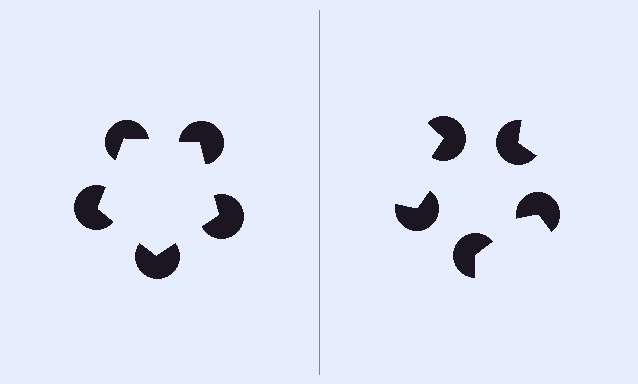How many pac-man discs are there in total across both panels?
10 — 5 on each side.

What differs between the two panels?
The pac-man discs are positioned identically on both sides; only the wedge orientations differ. On the left they align to a pentagon; on the right they are misaligned.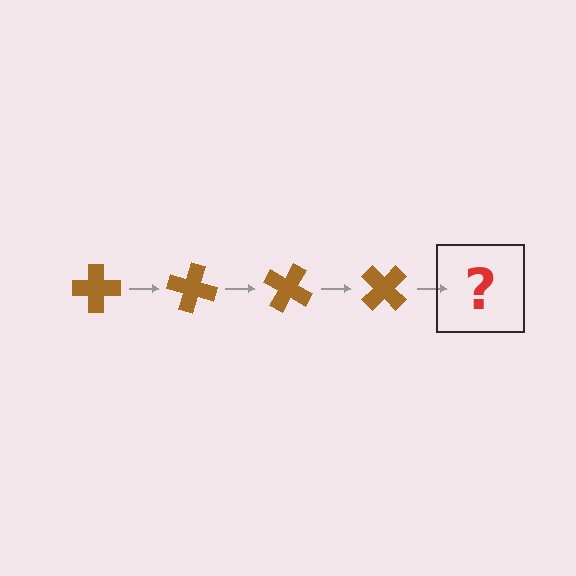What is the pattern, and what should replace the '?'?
The pattern is that the cross rotates 15 degrees each step. The '?' should be a brown cross rotated 60 degrees.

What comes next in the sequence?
The next element should be a brown cross rotated 60 degrees.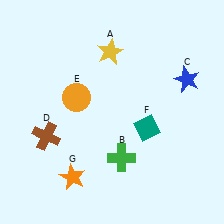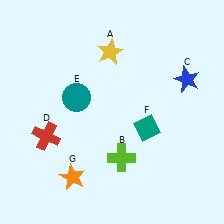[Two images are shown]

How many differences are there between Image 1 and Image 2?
There are 3 differences between the two images.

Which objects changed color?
B changed from green to lime. D changed from brown to red. E changed from orange to teal.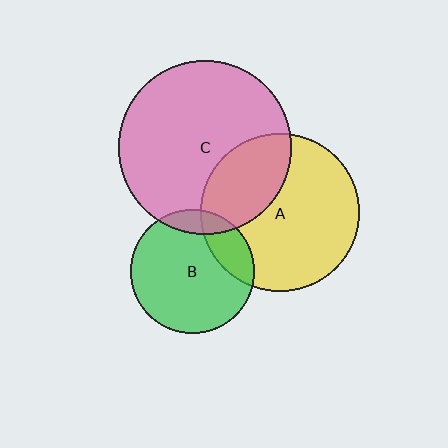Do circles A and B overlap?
Yes.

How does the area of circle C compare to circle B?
Approximately 2.0 times.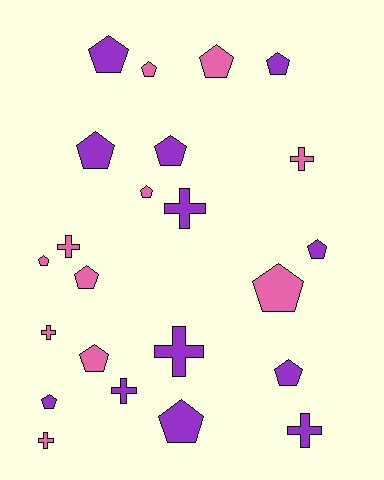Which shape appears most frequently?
Pentagon, with 15 objects.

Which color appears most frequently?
Purple, with 12 objects.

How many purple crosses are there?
There are 4 purple crosses.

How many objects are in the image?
There are 23 objects.